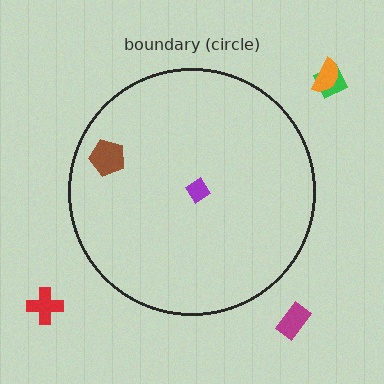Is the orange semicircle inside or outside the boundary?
Outside.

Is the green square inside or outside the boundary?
Outside.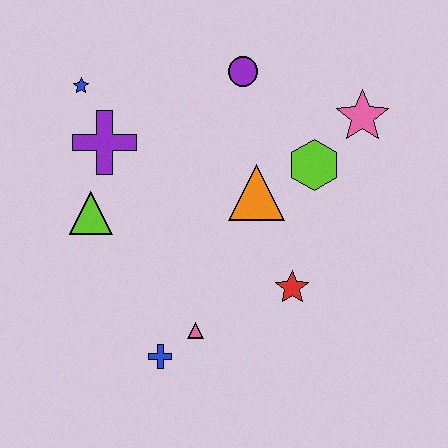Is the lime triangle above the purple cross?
No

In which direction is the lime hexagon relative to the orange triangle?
The lime hexagon is to the right of the orange triangle.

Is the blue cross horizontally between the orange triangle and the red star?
No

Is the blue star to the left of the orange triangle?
Yes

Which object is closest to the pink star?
The lime hexagon is closest to the pink star.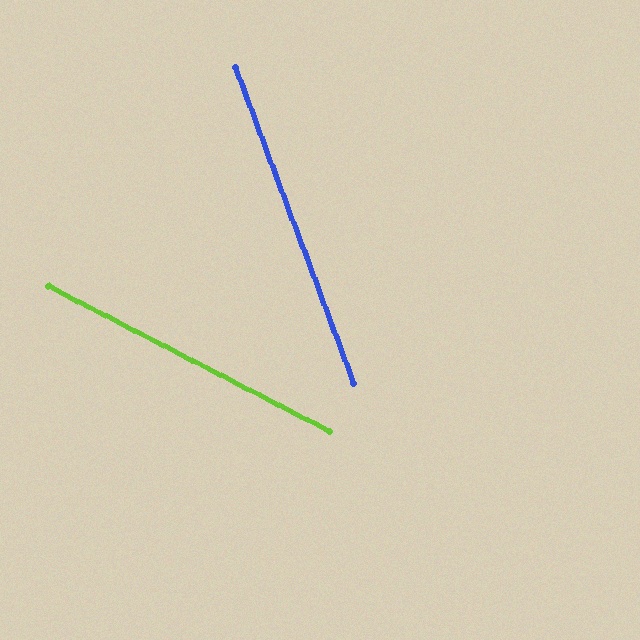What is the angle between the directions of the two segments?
Approximately 42 degrees.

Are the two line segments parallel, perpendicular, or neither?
Neither parallel nor perpendicular — they differ by about 42°.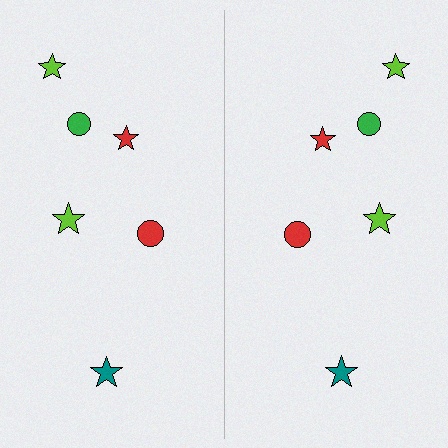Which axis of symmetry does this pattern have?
The pattern has a vertical axis of symmetry running through the center of the image.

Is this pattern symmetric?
Yes, this pattern has bilateral (reflection) symmetry.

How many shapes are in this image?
There are 12 shapes in this image.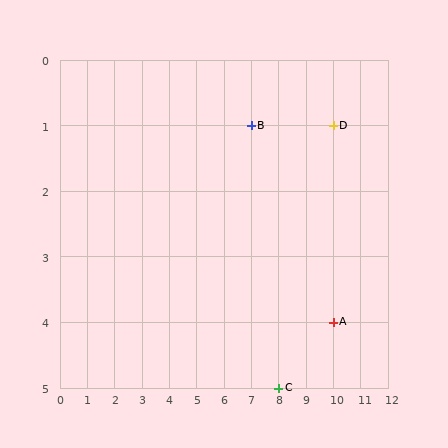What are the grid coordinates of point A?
Point A is at grid coordinates (10, 4).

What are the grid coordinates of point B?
Point B is at grid coordinates (7, 1).